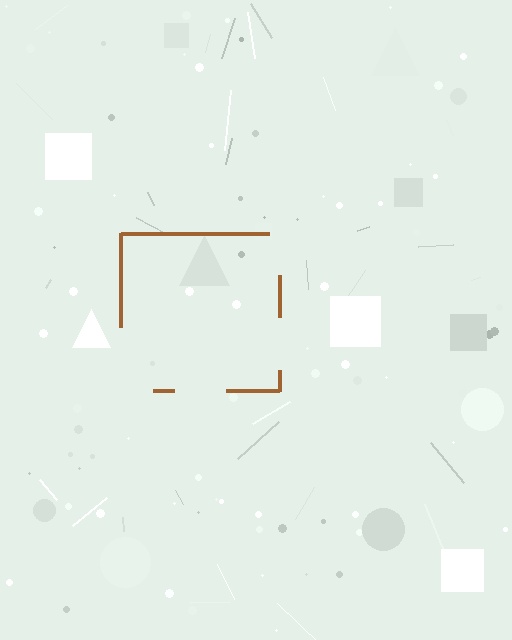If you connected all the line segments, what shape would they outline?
They would outline a square.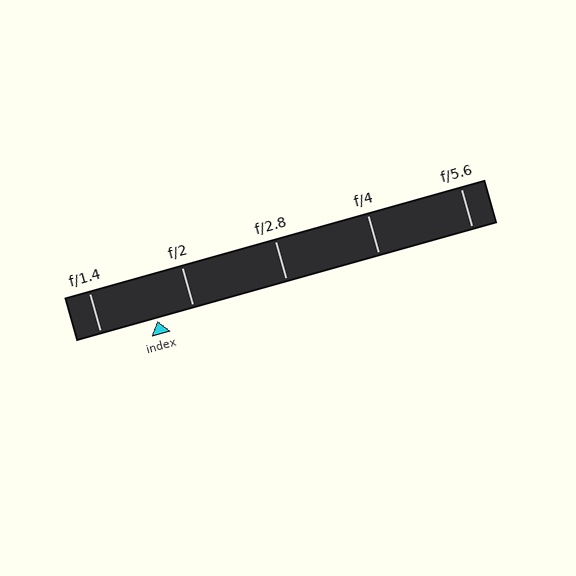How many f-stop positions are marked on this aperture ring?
There are 5 f-stop positions marked.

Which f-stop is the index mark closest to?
The index mark is closest to f/2.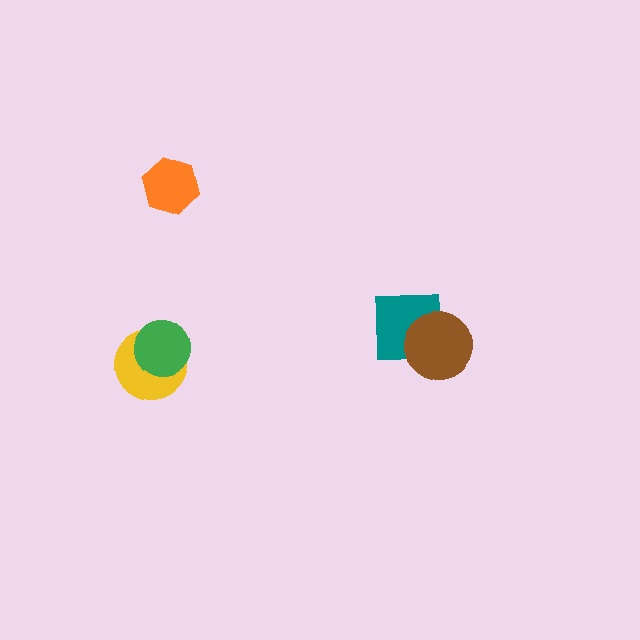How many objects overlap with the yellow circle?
1 object overlaps with the yellow circle.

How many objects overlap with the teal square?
1 object overlaps with the teal square.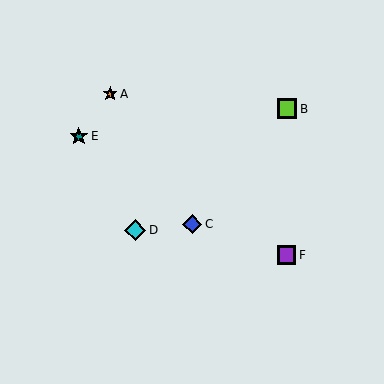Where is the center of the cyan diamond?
The center of the cyan diamond is at (135, 230).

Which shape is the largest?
The cyan diamond (labeled D) is the largest.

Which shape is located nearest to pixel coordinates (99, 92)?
The orange star (labeled A) at (110, 94) is nearest to that location.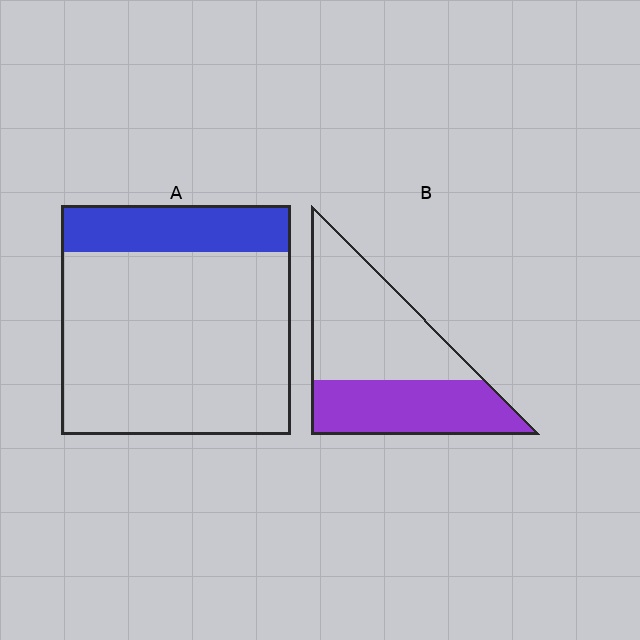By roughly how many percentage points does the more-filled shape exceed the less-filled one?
By roughly 20 percentage points (B over A).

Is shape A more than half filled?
No.